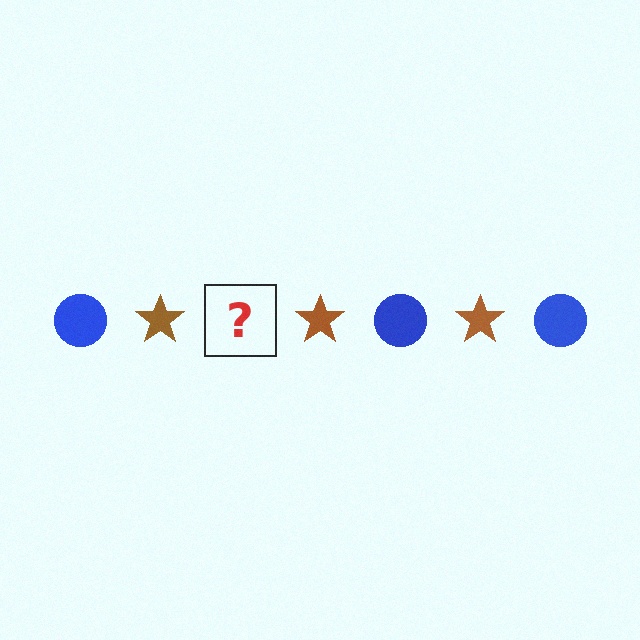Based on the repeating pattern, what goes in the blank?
The blank should be a blue circle.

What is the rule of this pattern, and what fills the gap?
The rule is that the pattern alternates between blue circle and brown star. The gap should be filled with a blue circle.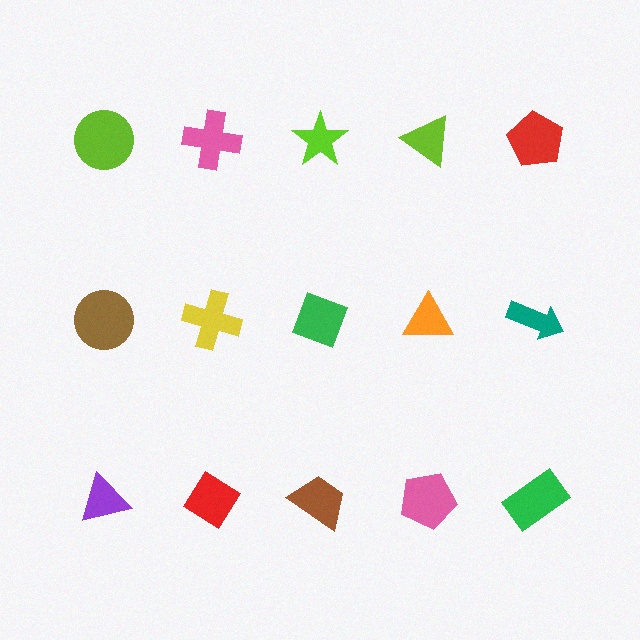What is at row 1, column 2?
A pink cross.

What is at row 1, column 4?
A lime triangle.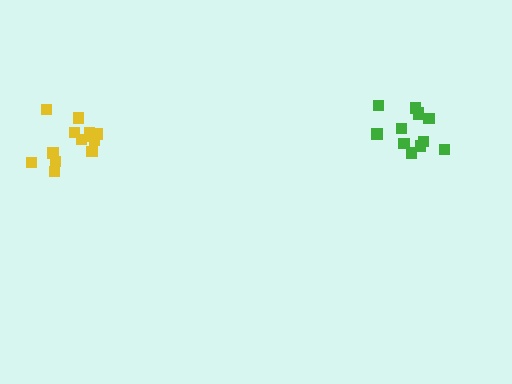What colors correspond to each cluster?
The clusters are colored: green, yellow.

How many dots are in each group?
Group 1: 12 dots, Group 2: 13 dots (25 total).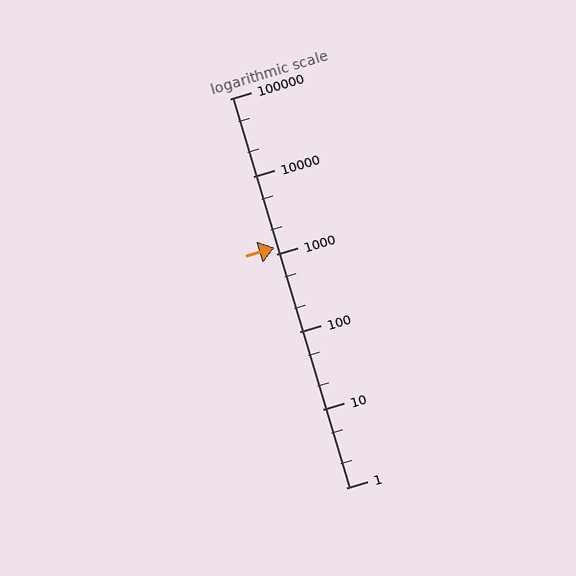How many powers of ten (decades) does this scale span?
The scale spans 5 decades, from 1 to 100000.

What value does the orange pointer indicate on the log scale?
The pointer indicates approximately 1200.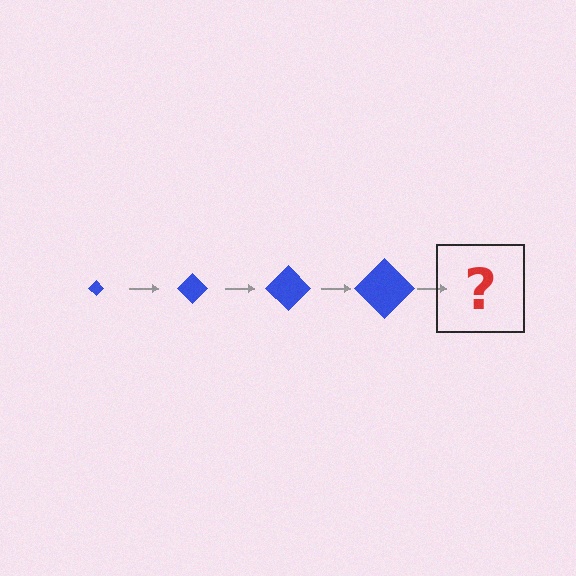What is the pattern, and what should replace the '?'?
The pattern is that the diamond gets progressively larger each step. The '?' should be a blue diamond, larger than the previous one.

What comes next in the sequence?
The next element should be a blue diamond, larger than the previous one.